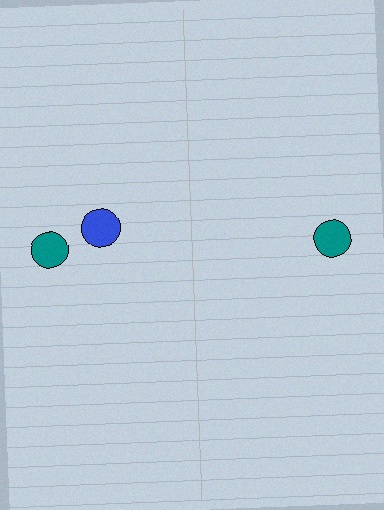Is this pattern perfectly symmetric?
No, the pattern is not perfectly symmetric. A blue circle is missing from the right side.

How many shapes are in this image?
There are 3 shapes in this image.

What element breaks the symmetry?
A blue circle is missing from the right side.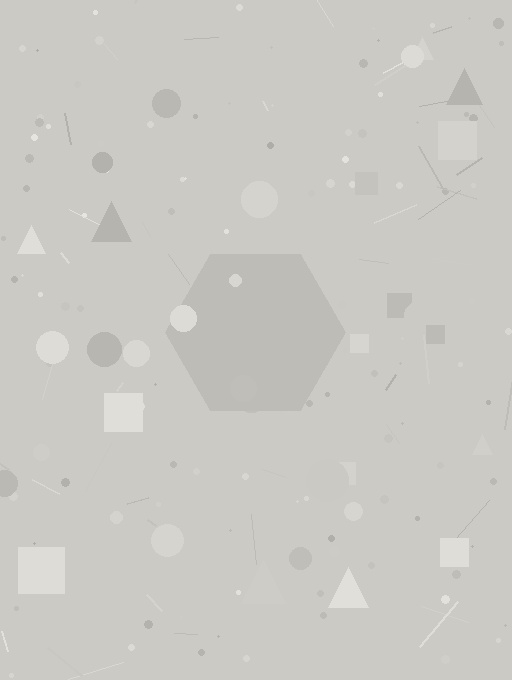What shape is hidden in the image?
A hexagon is hidden in the image.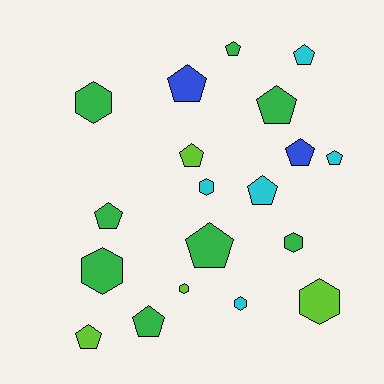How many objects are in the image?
There are 19 objects.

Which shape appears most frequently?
Pentagon, with 12 objects.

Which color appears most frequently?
Green, with 8 objects.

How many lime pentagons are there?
There are 2 lime pentagons.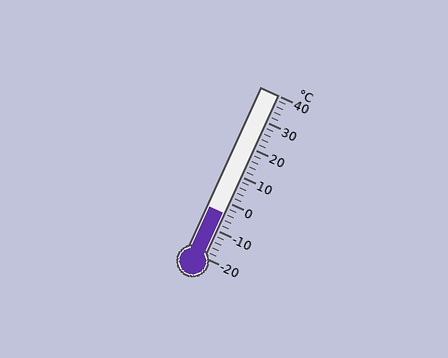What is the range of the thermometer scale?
The thermometer scale ranges from -20°C to 40°C.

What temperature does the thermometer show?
The thermometer shows approximately -4°C.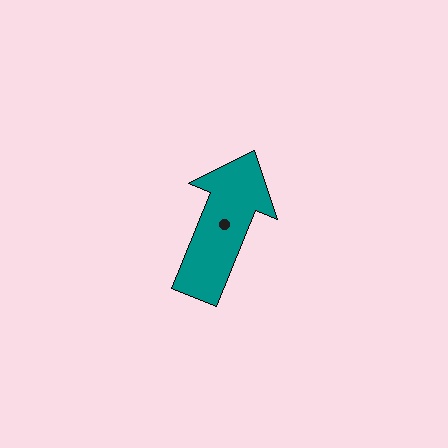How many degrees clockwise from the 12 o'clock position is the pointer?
Approximately 22 degrees.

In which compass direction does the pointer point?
North.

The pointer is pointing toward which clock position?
Roughly 1 o'clock.